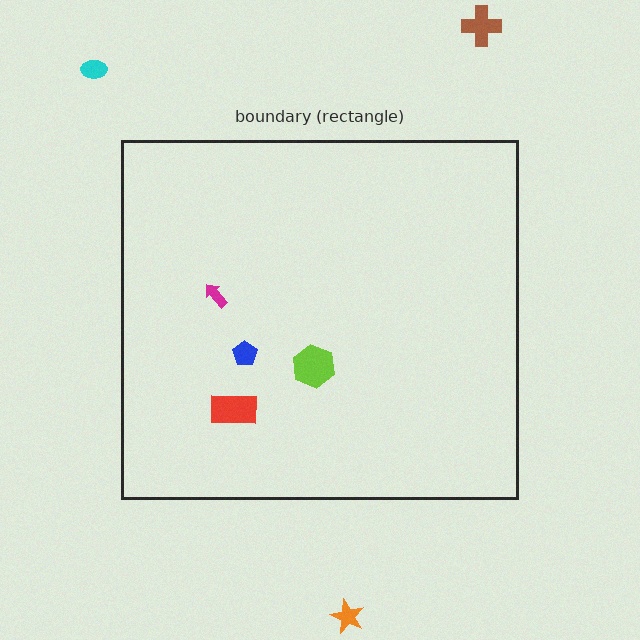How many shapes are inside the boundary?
4 inside, 3 outside.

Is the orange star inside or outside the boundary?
Outside.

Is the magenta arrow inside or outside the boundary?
Inside.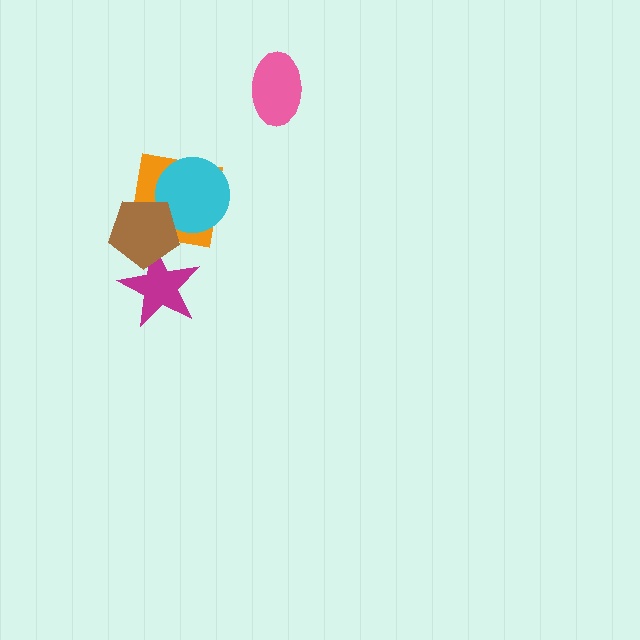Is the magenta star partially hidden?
Yes, it is partially covered by another shape.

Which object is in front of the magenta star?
The brown pentagon is in front of the magenta star.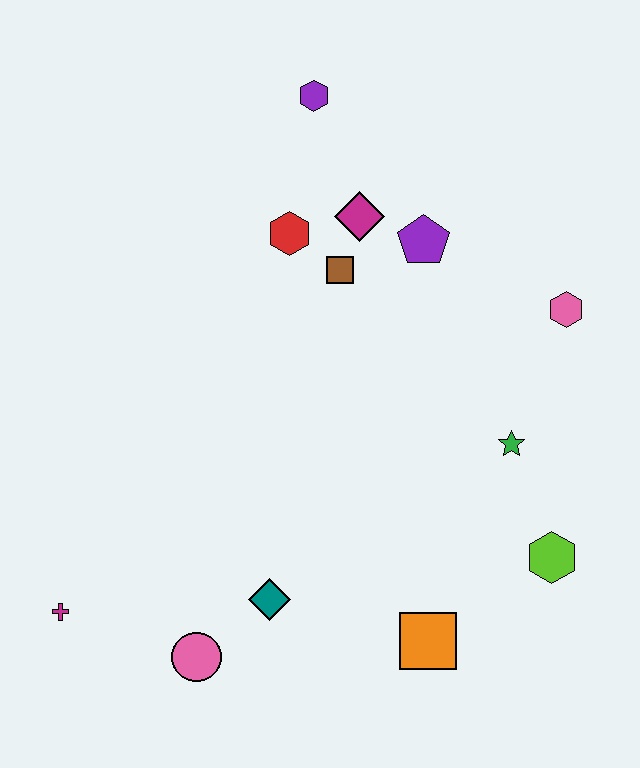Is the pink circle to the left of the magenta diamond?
Yes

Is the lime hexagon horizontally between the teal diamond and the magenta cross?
No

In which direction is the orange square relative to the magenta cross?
The orange square is to the right of the magenta cross.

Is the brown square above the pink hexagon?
Yes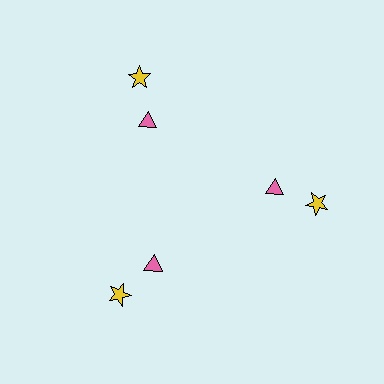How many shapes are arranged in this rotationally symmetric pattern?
There are 6 shapes, arranged in 3 groups of 2.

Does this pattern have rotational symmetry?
Yes, this pattern has 3-fold rotational symmetry. It looks the same after rotating 120 degrees around the center.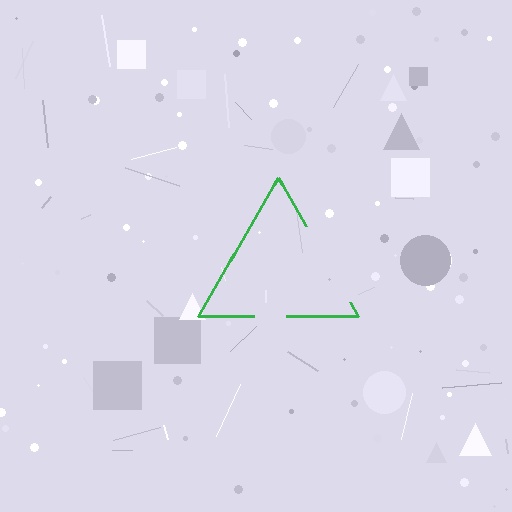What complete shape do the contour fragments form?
The contour fragments form a triangle.